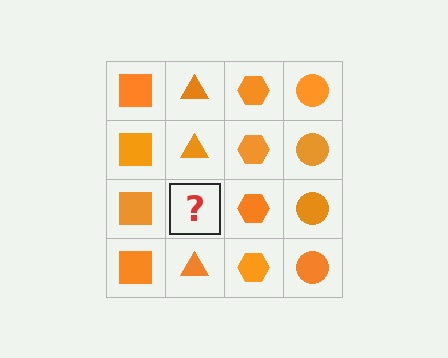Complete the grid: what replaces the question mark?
The question mark should be replaced with an orange triangle.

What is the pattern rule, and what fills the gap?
The rule is that each column has a consistent shape. The gap should be filled with an orange triangle.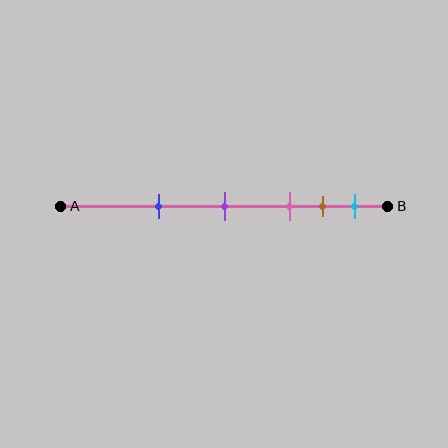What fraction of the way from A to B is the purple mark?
The purple mark is approximately 50% (0.5) of the way from A to B.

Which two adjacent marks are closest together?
The brown and cyan marks are the closest adjacent pair.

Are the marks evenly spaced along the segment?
No, the marks are not evenly spaced.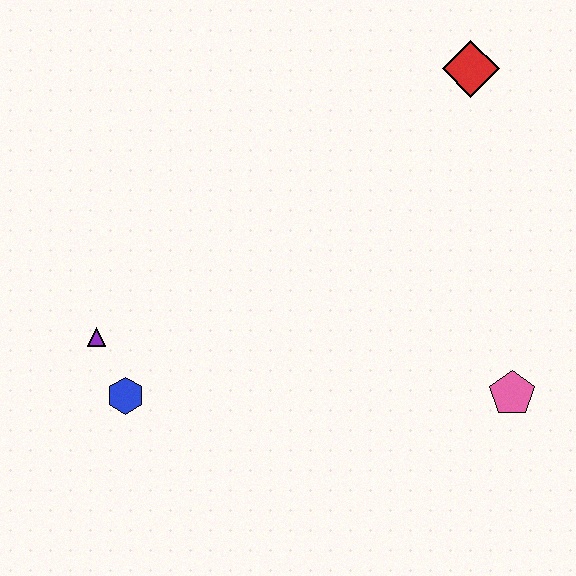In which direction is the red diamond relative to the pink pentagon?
The red diamond is above the pink pentagon.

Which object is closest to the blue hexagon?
The purple triangle is closest to the blue hexagon.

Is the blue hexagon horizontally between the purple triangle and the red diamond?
Yes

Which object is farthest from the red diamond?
The blue hexagon is farthest from the red diamond.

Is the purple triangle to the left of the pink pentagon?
Yes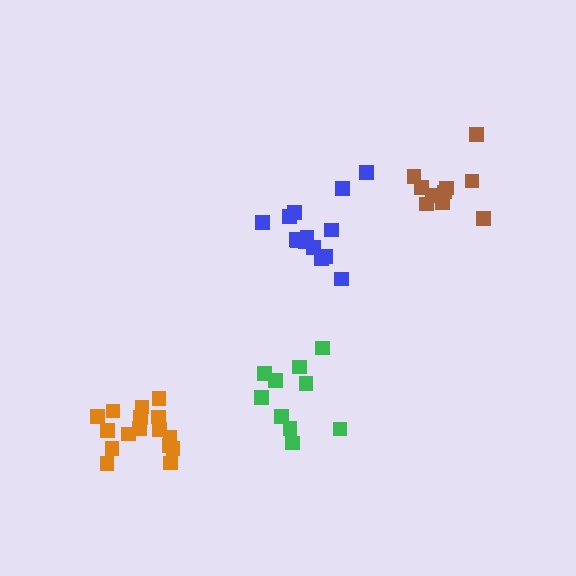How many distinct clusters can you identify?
There are 4 distinct clusters.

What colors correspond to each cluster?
The clusters are colored: green, brown, blue, orange.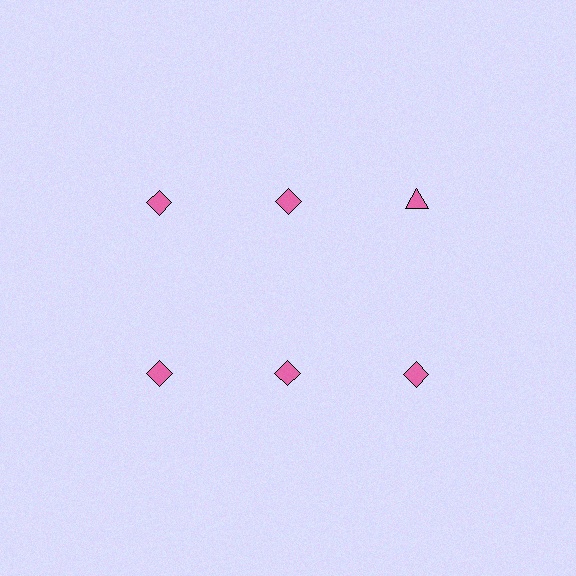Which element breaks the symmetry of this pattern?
The pink triangle in the top row, center column breaks the symmetry. All other shapes are pink diamonds.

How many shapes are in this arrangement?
There are 6 shapes arranged in a grid pattern.